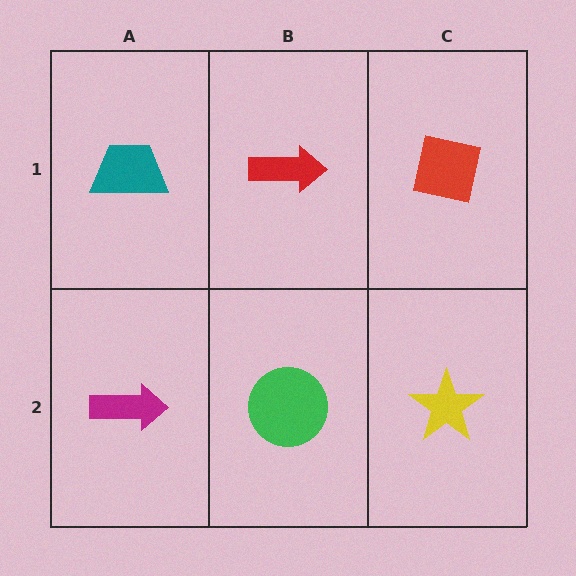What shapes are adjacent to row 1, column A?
A magenta arrow (row 2, column A), a red arrow (row 1, column B).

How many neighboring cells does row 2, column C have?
2.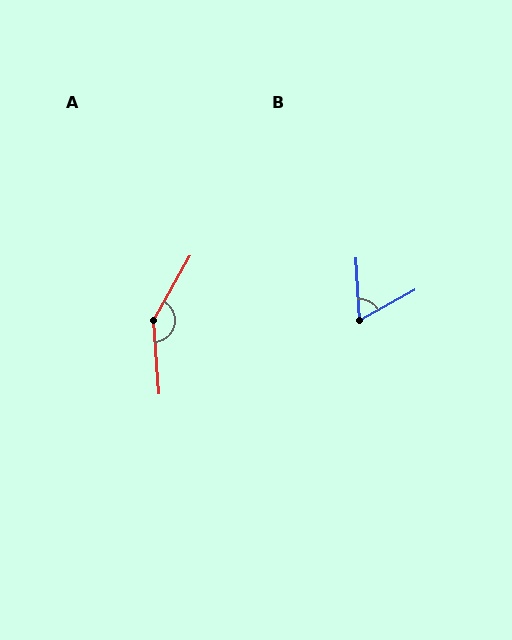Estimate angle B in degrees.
Approximately 64 degrees.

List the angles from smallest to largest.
B (64°), A (146°).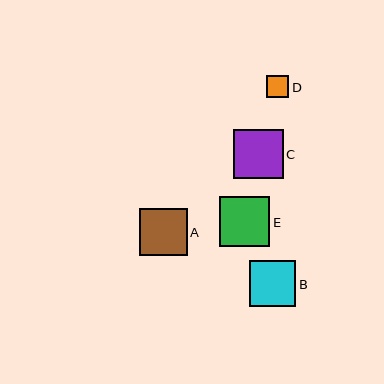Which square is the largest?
Square E is the largest with a size of approximately 50 pixels.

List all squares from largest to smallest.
From largest to smallest: E, C, A, B, D.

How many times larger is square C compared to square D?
Square C is approximately 2.2 times the size of square D.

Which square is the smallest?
Square D is the smallest with a size of approximately 22 pixels.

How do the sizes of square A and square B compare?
Square A and square B are approximately the same size.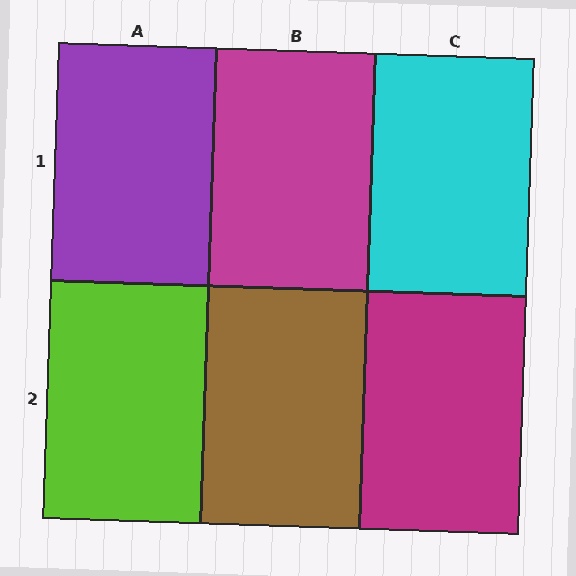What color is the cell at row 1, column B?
Magenta.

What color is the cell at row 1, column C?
Cyan.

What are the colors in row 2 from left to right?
Lime, brown, magenta.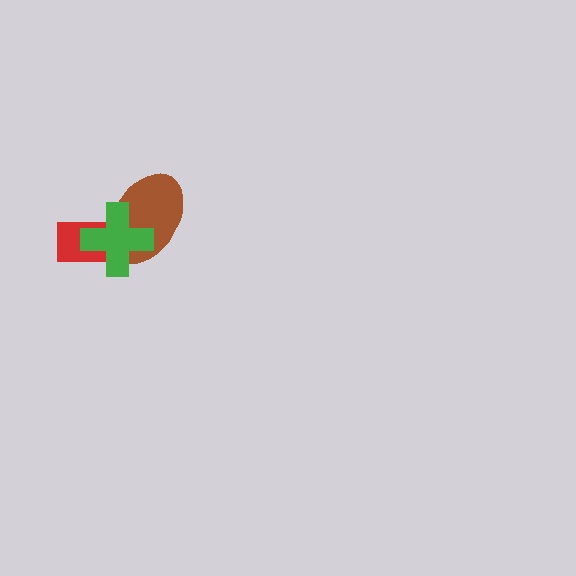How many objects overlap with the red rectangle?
2 objects overlap with the red rectangle.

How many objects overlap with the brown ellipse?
2 objects overlap with the brown ellipse.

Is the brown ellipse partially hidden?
Yes, it is partially covered by another shape.